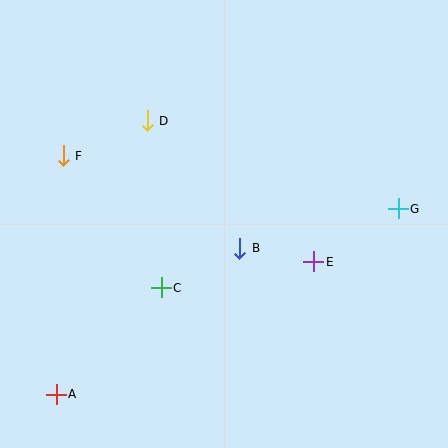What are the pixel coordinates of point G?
Point G is at (398, 209).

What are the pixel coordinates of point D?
Point D is at (147, 121).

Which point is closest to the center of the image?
Point B at (240, 248) is closest to the center.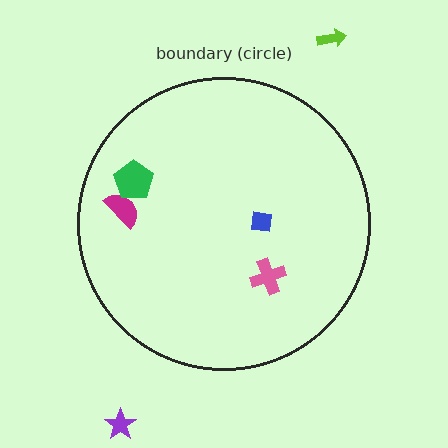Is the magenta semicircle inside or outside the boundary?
Inside.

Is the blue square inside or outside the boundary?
Inside.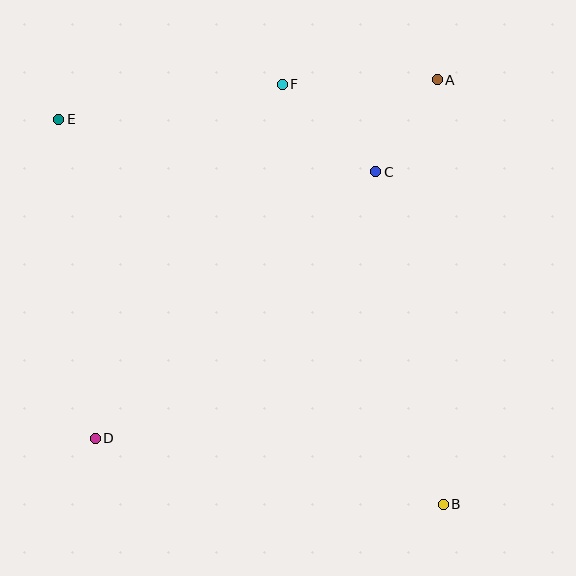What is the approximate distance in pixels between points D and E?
The distance between D and E is approximately 321 pixels.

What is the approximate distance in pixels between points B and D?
The distance between B and D is approximately 354 pixels.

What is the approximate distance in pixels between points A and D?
The distance between A and D is approximately 495 pixels.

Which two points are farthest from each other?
Points B and E are farthest from each other.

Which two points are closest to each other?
Points A and C are closest to each other.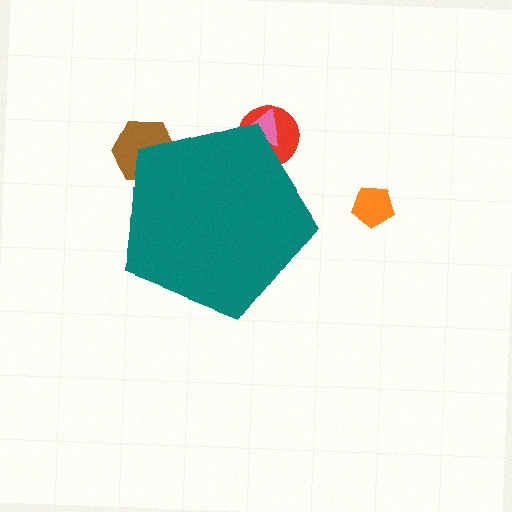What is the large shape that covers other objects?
A teal pentagon.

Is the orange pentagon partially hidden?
No, the orange pentagon is fully visible.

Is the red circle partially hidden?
Yes, the red circle is partially hidden behind the teal pentagon.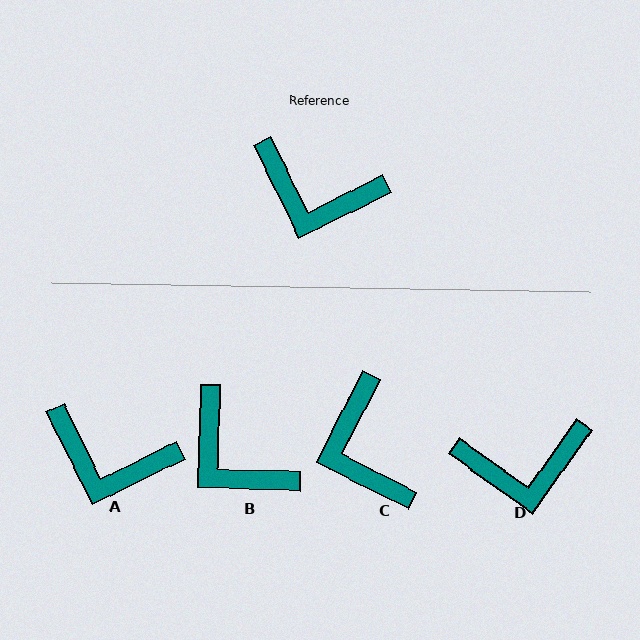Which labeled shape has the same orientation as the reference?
A.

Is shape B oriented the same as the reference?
No, it is off by about 28 degrees.